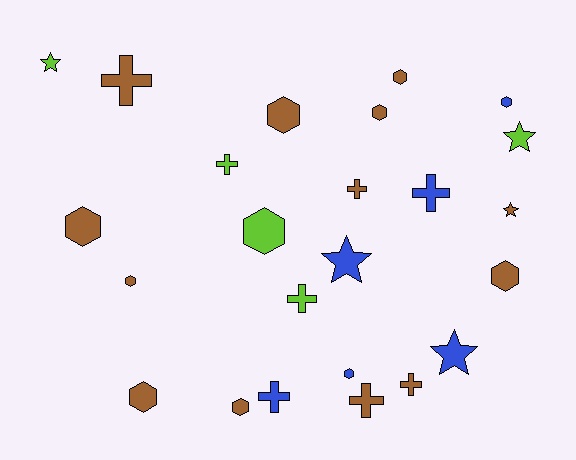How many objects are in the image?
There are 24 objects.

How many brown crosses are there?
There are 4 brown crosses.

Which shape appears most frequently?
Hexagon, with 11 objects.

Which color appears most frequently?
Brown, with 13 objects.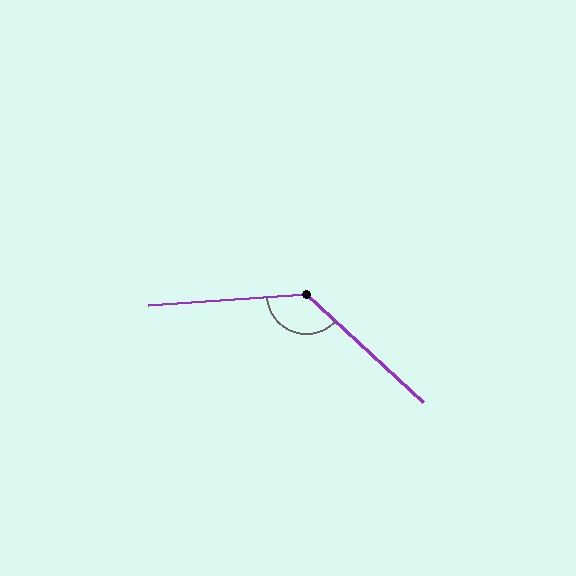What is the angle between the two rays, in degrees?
Approximately 133 degrees.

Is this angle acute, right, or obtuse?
It is obtuse.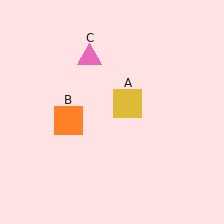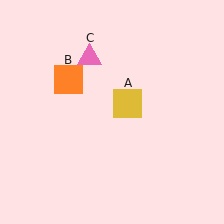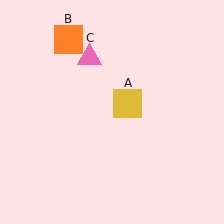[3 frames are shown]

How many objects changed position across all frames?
1 object changed position: orange square (object B).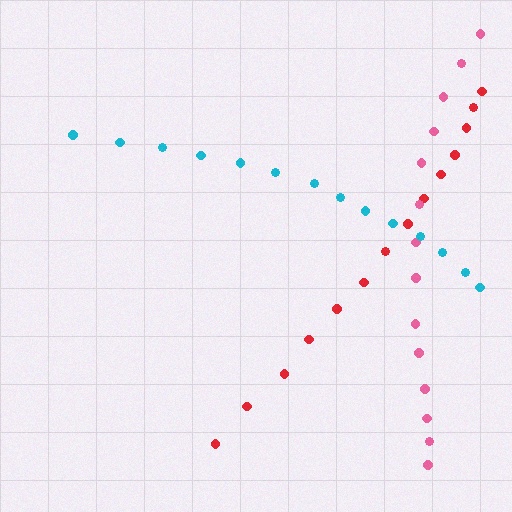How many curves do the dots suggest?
There are 3 distinct paths.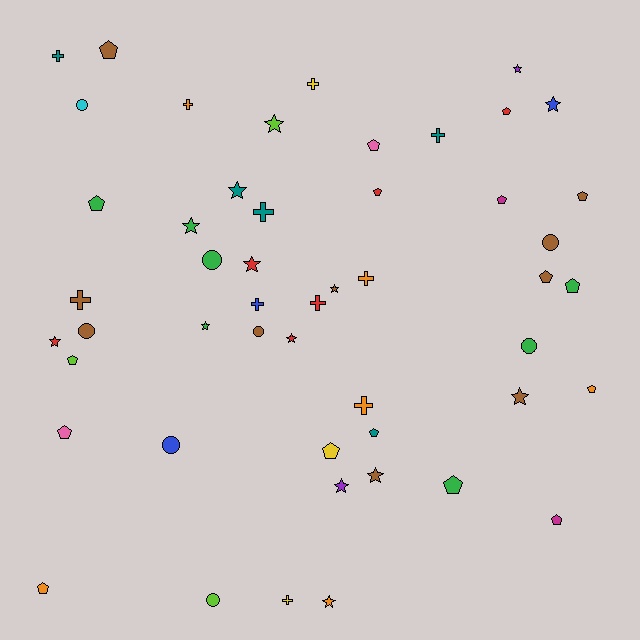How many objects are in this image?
There are 50 objects.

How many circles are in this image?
There are 8 circles.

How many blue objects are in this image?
There are 3 blue objects.